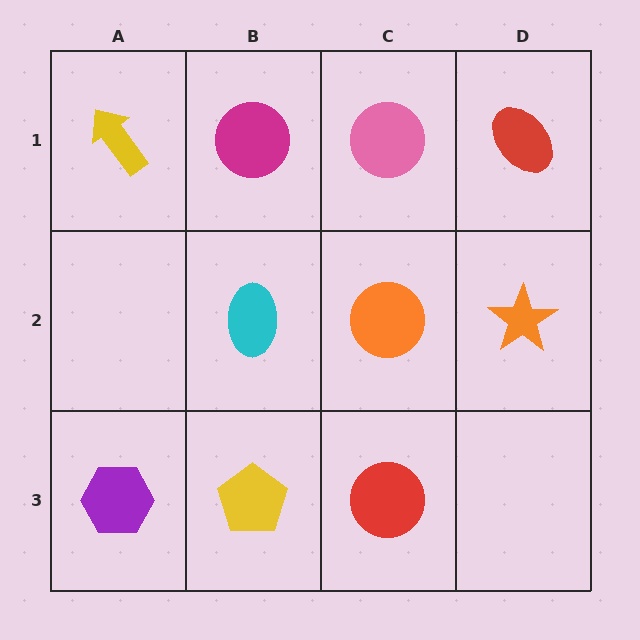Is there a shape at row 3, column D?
No, that cell is empty.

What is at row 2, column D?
An orange star.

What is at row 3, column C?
A red circle.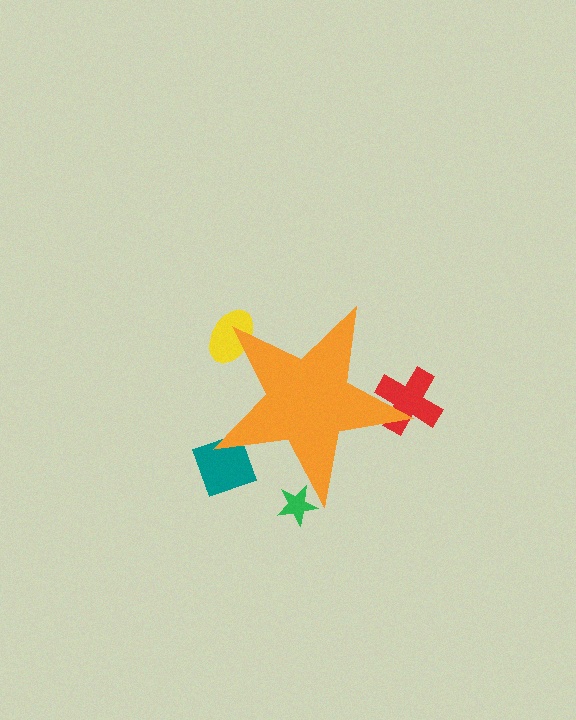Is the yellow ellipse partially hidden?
Yes, the yellow ellipse is partially hidden behind the orange star.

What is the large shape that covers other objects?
An orange star.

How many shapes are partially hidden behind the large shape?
4 shapes are partially hidden.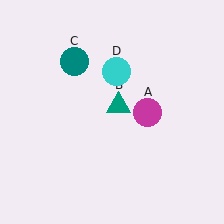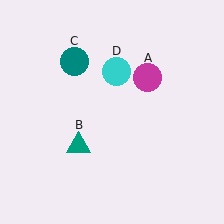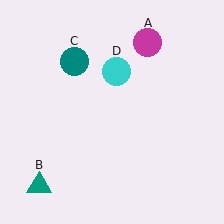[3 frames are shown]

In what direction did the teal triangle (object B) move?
The teal triangle (object B) moved down and to the left.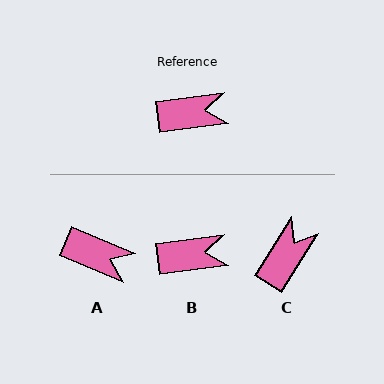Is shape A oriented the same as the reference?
No, it is off by about 31 degrees.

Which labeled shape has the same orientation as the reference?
B.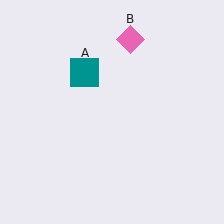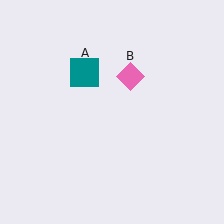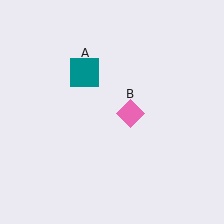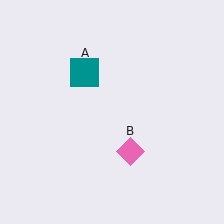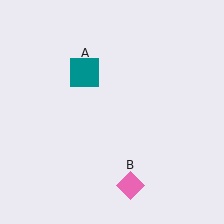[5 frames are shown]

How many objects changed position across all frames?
1 object changed position: pink diamond (object B).